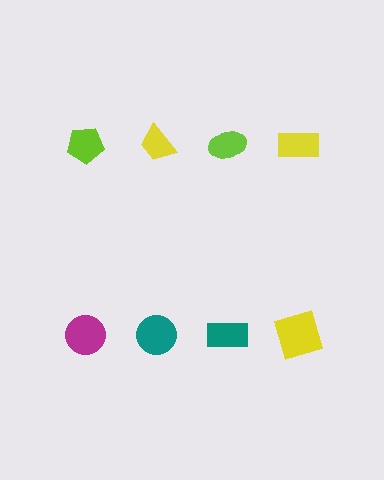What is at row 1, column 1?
A lime pentagon.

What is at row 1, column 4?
A yellow rectangle.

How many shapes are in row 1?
4 shapes.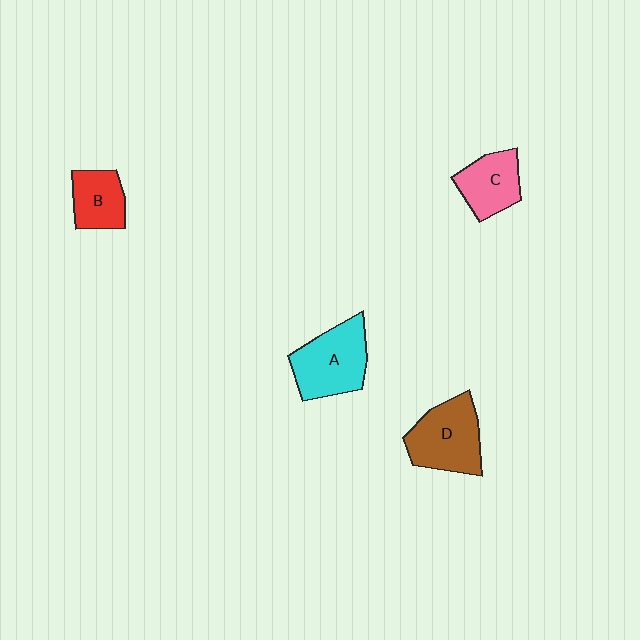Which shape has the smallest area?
Shape B (red).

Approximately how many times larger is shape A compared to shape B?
Approximately 1.6 times.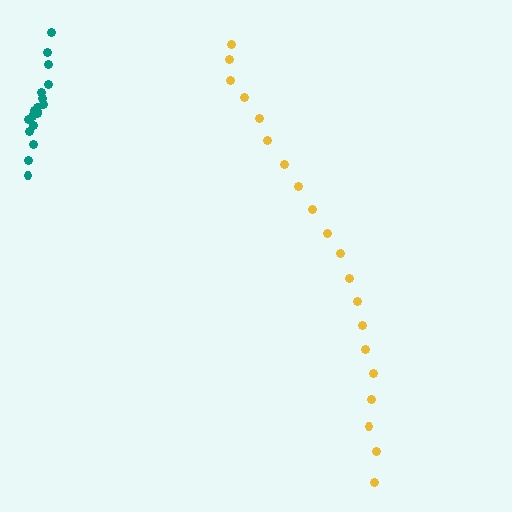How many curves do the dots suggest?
There are 2 distinct paths.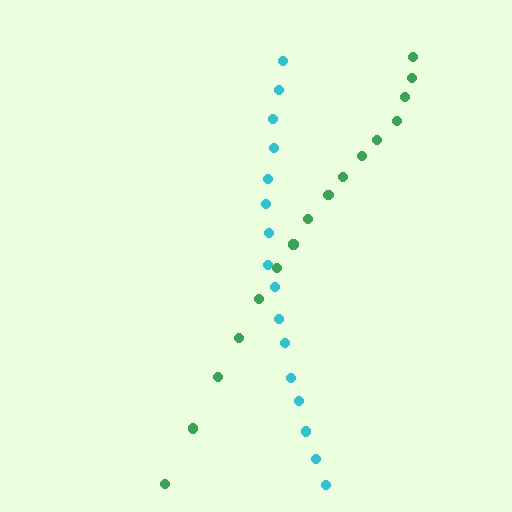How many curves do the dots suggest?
There are 2 distinct paths.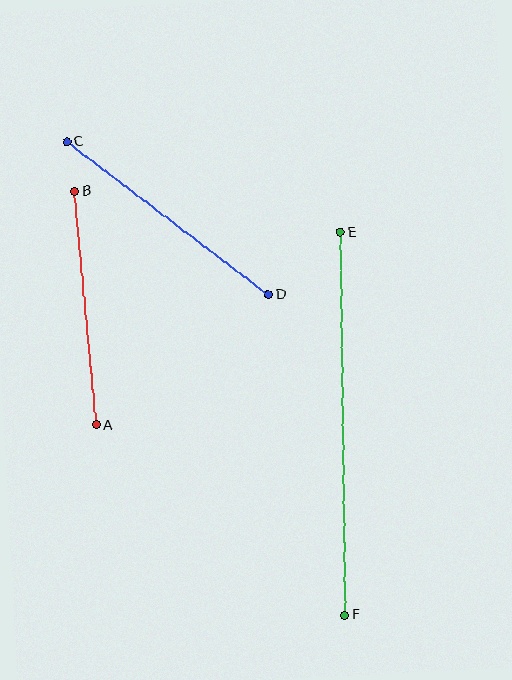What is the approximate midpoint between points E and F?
The midpoint is at approximately (343, 424) pixels.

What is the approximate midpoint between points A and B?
The midpoint is at approximately (86, 308) pixels.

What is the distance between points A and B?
The distance is approximately 235 pixels.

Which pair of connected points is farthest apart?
Points E and F are farthest apart.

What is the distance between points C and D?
The distance is approximately 253 pixels.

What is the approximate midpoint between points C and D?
The midpoint is at approximately (168, 218) pixels.